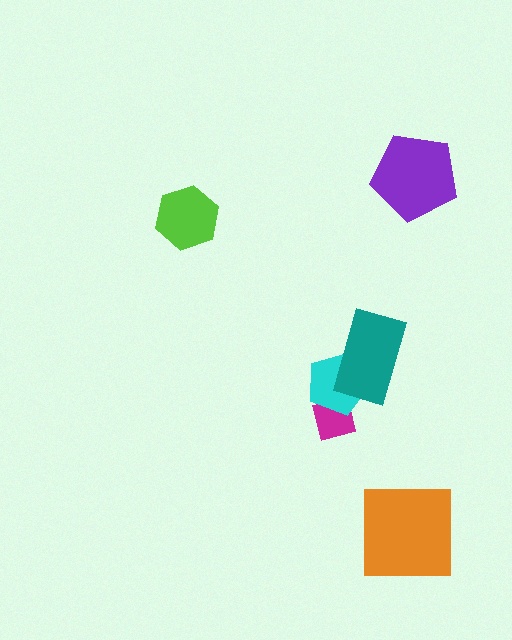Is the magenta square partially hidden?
Yes, it is partially covered by another shape.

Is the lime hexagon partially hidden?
No, no other shape covers it.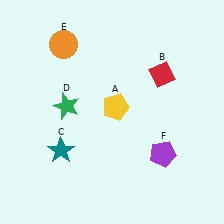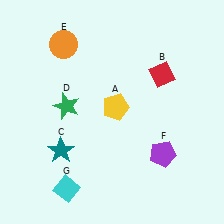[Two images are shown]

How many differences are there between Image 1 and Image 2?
There is 1 difference between the two images.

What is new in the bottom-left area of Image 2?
A cyan diamond (G) was added in the bottom-left area of Image 2.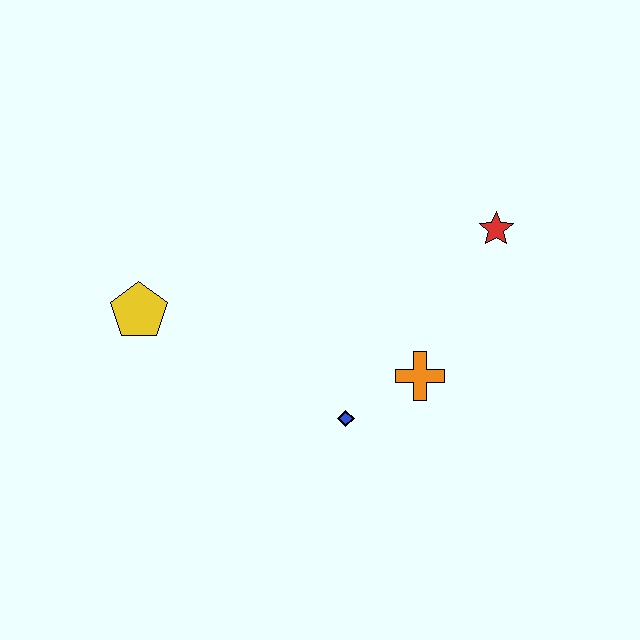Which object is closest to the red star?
The orange cross is closest to the red star.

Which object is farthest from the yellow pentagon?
The red star is farthest from the yellow pentagon.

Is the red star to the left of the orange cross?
No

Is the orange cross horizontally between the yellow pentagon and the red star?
Yes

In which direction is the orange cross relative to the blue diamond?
The orange cross is to the right of the blue diamond.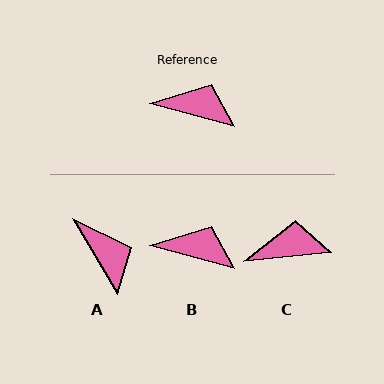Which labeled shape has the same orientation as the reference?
B.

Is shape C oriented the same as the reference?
No, it is off by about 21 degrees.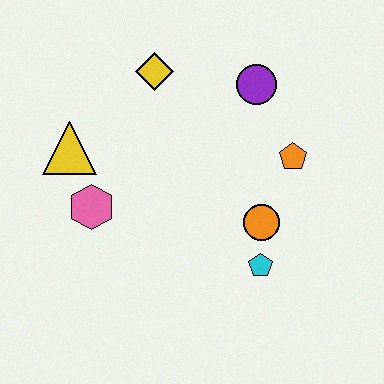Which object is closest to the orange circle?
The cyan pentagon is closest to the orange circle.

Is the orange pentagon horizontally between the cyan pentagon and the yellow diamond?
No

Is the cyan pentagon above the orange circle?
No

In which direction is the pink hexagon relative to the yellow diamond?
The pink hexagon is below the yellow diamond.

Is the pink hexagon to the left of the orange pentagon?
Yes